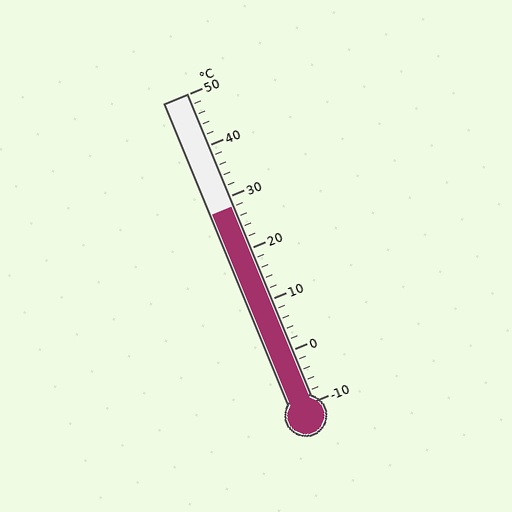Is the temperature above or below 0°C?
The temperature is above 0°C.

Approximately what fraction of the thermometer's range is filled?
The thermometer is filled to approximately 65% of its range.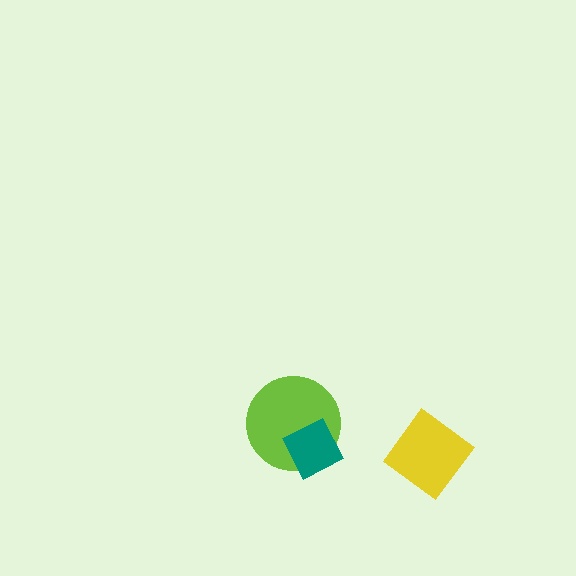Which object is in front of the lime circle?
The teal diamond is in front of the lime circle.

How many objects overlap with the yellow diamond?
0 objects overlap with the yellow diamond.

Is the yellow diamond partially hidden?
No, no other shape covers it.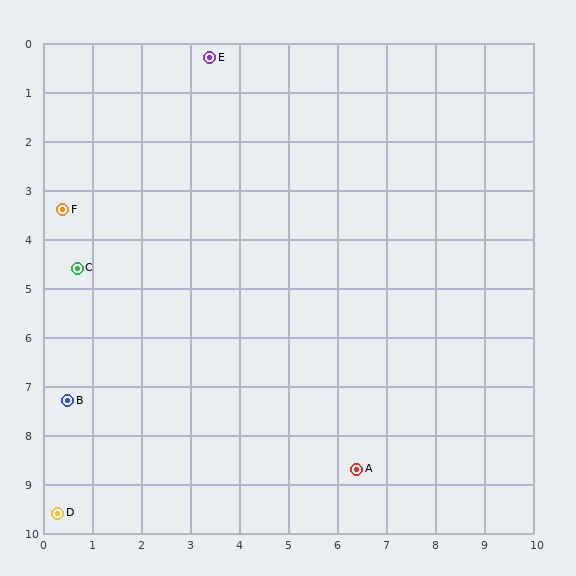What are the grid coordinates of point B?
Point B is at approximately (0.5, 7.3).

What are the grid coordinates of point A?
Point A is at approximately (6.4, 8.7).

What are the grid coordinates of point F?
Point F is at approximately (0.4, 3.4).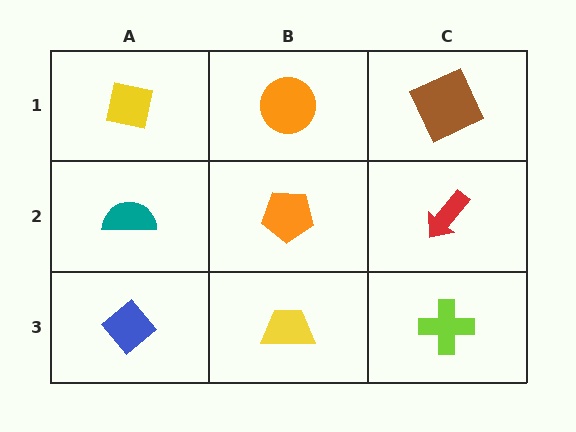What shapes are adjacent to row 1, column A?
A teal semicircle (row 2, column A), an orange circle (row 1, column B).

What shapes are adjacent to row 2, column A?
A yellow square (row 1, column A), a blue diamond (row 3, column A), an orange pentagon (row 2, column B).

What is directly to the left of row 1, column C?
An orange circle.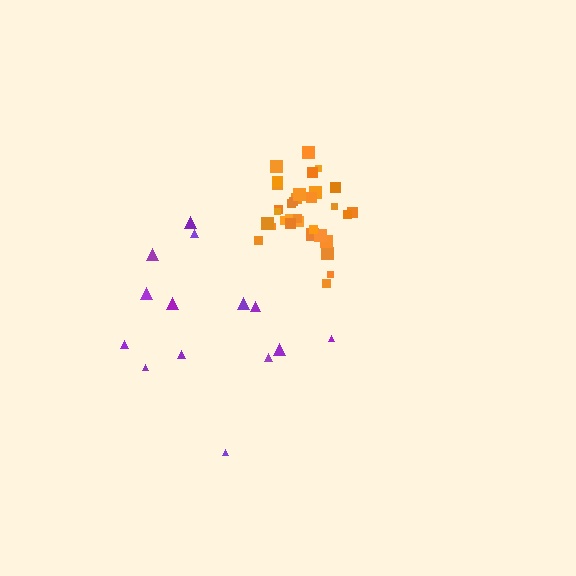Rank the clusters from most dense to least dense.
orange, purple.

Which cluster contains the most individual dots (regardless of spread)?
Orange (34).